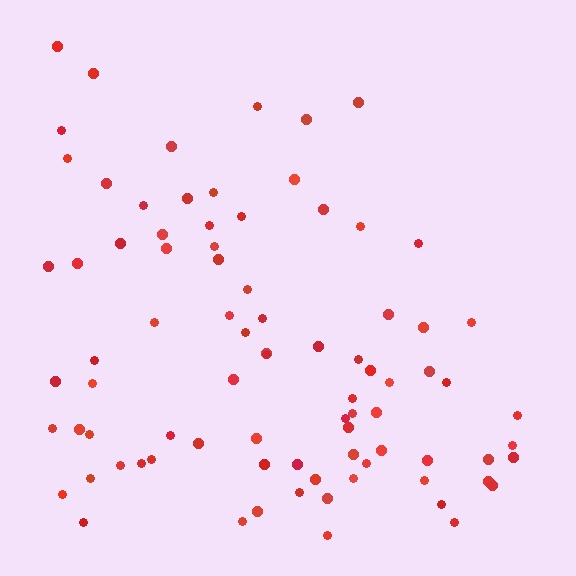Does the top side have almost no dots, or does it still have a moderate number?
Still a moderate number, just noticeably fewer than the bottom.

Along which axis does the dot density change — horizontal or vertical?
Vertical.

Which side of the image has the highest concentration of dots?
The bottom.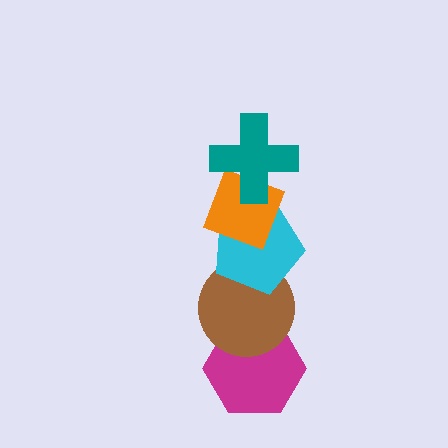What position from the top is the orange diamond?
The orange diamond is 2nd from the top.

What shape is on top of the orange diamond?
The teal cross is on top of the orange diamond.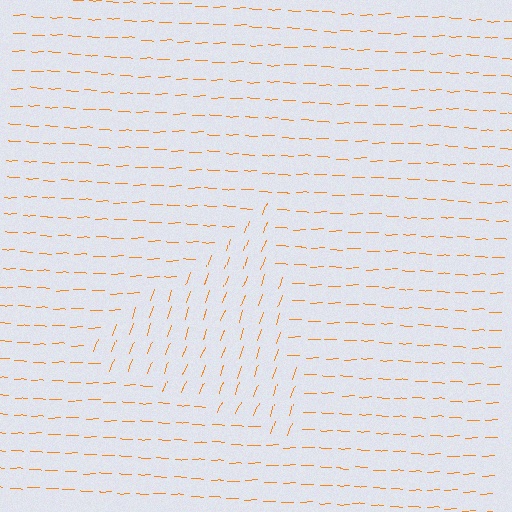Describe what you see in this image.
The image is filled with small orange line segments. A triangle region in the image has lines oriented differently from the surrounding lines, creating a visible texture boundary.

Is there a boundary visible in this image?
Yes, there is a texture boundary formed by a change in line orientation.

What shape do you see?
I see a triangle.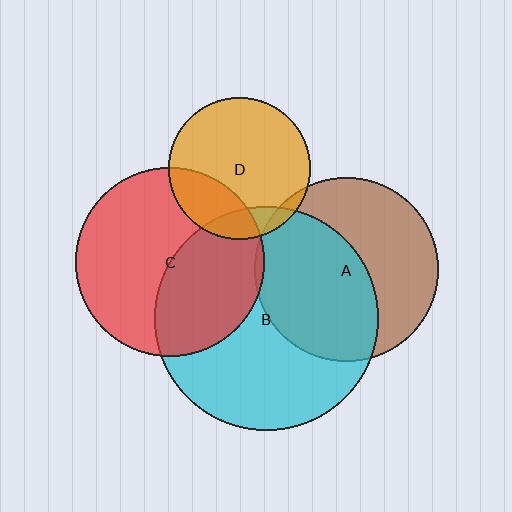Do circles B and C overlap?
Yes.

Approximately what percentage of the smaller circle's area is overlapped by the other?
Approximately 40%.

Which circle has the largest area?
Circle B (cyan).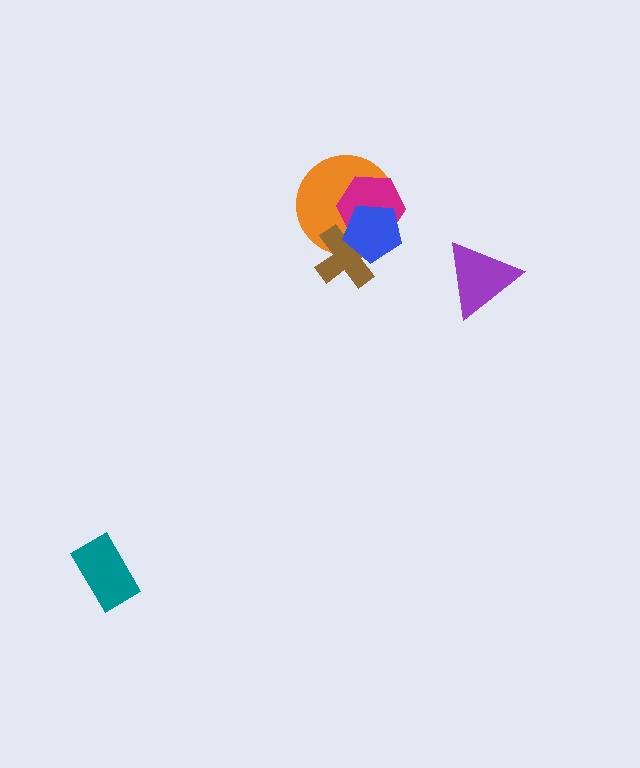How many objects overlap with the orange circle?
3 objects overlap with the orange circle.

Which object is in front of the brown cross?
The blue pentagon is in front of the brown cross.